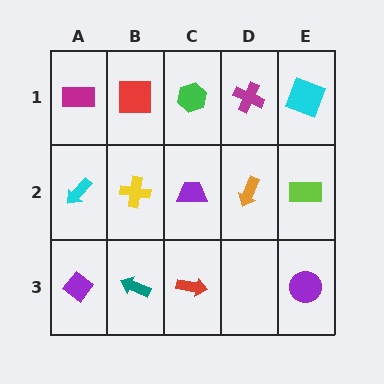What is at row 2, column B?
A yellow cross.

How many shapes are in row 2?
5 shapes.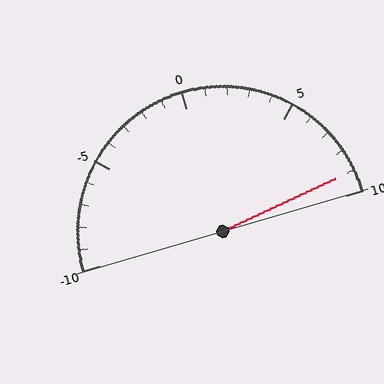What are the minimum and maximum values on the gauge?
The gauge ranges from -10 to 10.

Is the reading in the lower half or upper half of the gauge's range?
The reading is in the upper half of the range (-10 to 10).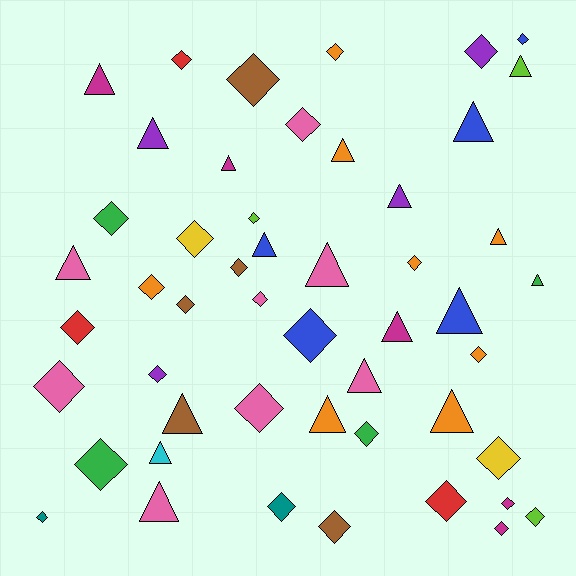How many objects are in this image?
There are 50 objects.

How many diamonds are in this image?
There are 30 diamonds.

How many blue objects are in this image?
There are 5 blue objects.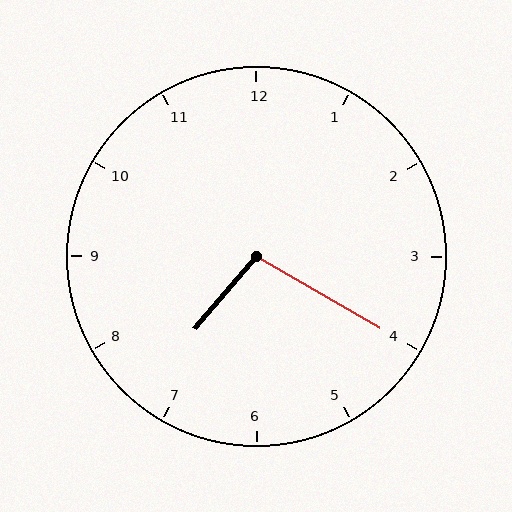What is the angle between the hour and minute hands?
Approximately 100 degrees.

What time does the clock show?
7:20.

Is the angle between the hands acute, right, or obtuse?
It is obtuse.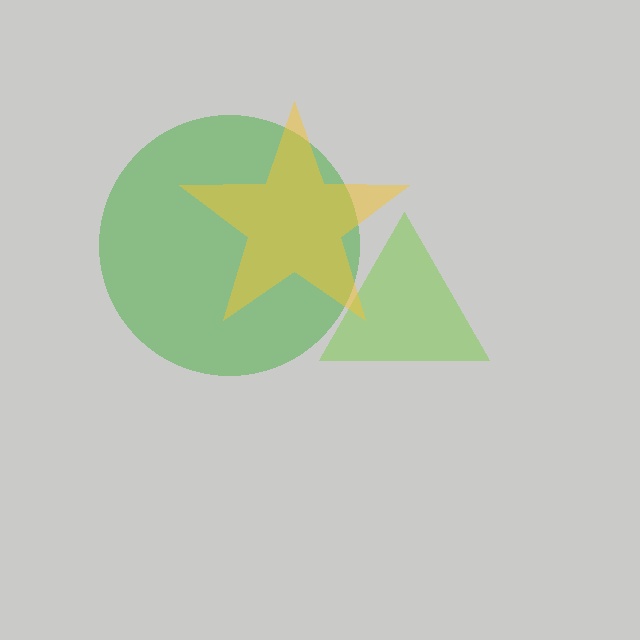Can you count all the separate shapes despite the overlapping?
Yes, there are 3 separate shapes.